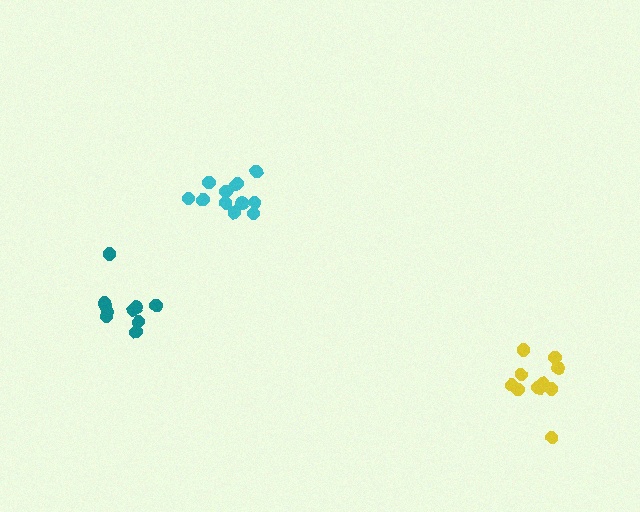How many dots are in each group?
Group 1: 12 dots, Group 2: 10 dots, Group 3: 11 dots (33 total).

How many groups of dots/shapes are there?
There are 3 groups.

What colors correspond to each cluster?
The clusters are colored: cyan, teal, yellow.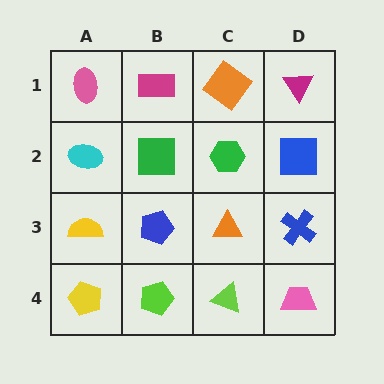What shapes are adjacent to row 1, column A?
A cyan ellipse (row 2, column A), a magenta rectangle (row 1, column B).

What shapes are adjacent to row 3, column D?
A blue square (row 2, column D), a pink trapezoid (row 4, column D), an orange triangle (row 3, column C).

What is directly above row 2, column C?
An orange diamond.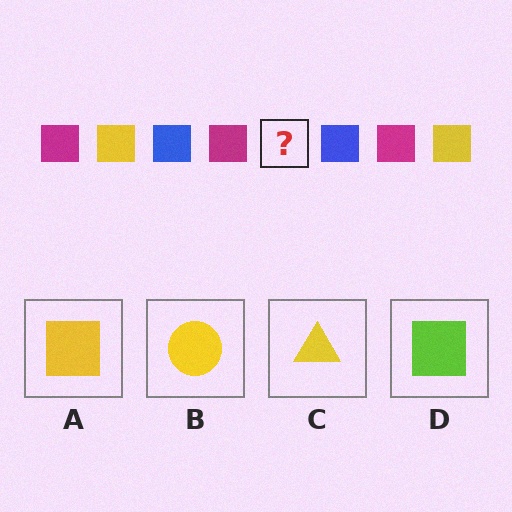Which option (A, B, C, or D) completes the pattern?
A.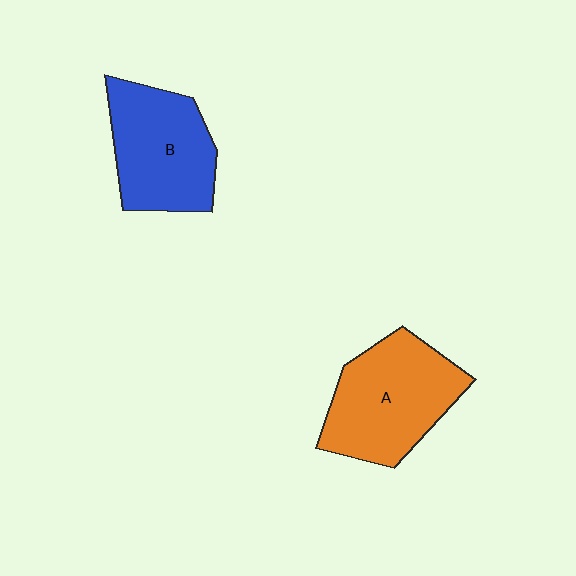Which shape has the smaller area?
Shape B (blue).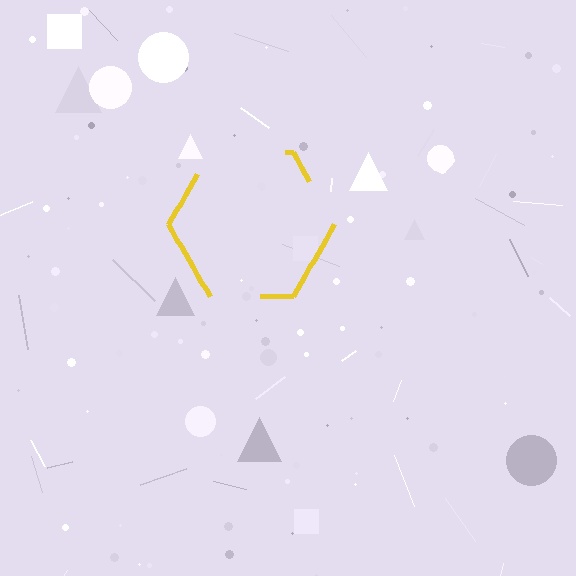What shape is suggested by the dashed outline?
The dashed outline suggests a hexagon.